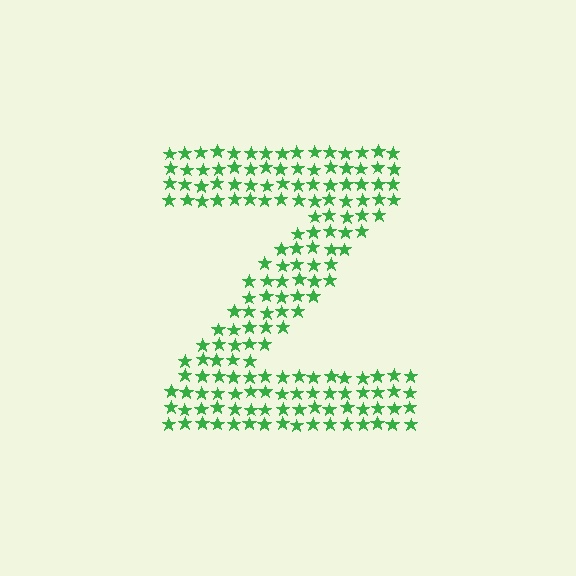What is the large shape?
The large shape is the letter Z.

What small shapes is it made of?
It is made of small stars.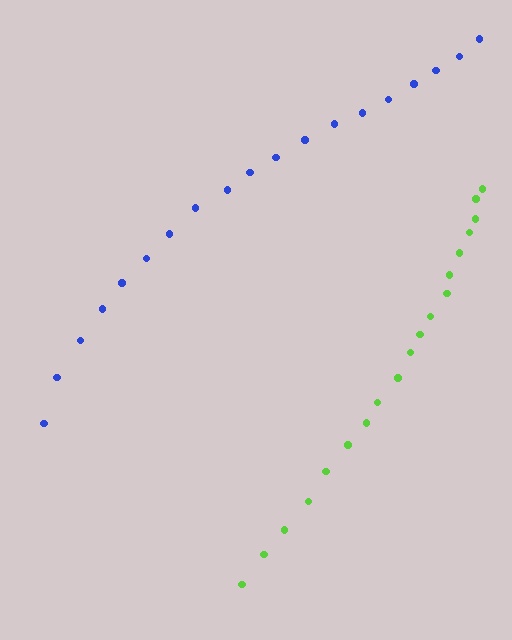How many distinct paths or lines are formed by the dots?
There are 2 distinct paths.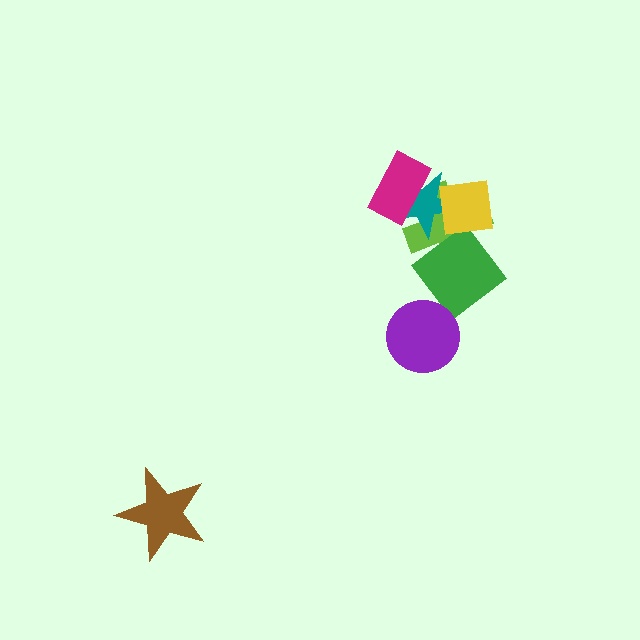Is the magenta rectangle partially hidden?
No, no other shape covers it.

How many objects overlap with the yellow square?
3 objects overlap with the yellow square.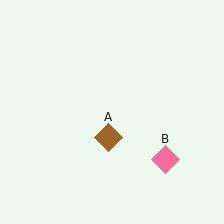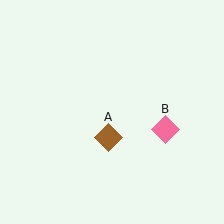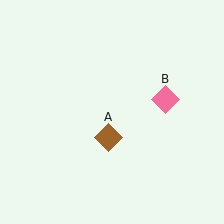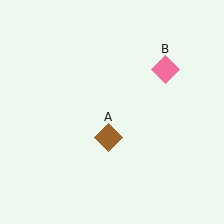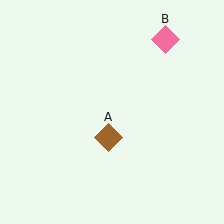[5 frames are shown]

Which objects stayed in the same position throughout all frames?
Brown diamond (object A) remained stationary.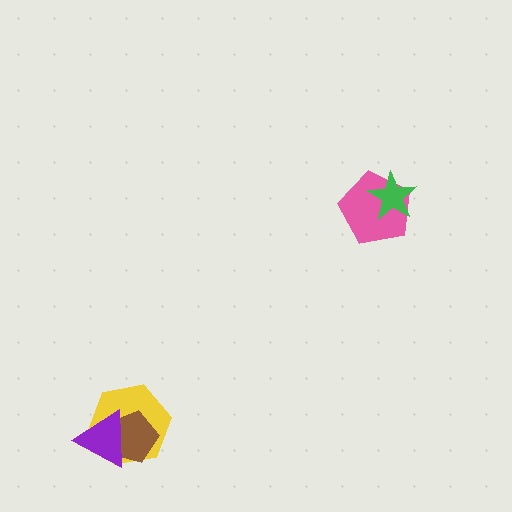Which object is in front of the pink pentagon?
The green star is in front of the pink pentagon.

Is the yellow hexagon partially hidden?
Yes, it is partially covered by another shape.